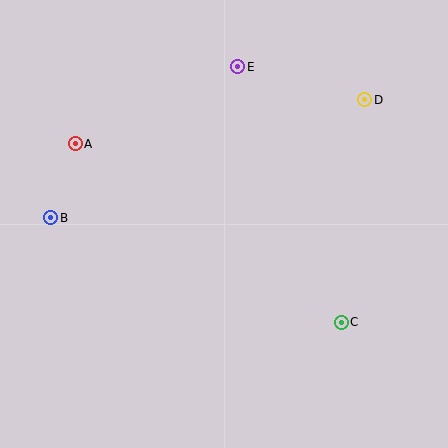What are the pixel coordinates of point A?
Point A is at (75, 144).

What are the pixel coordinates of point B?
Point B is at (51, 218).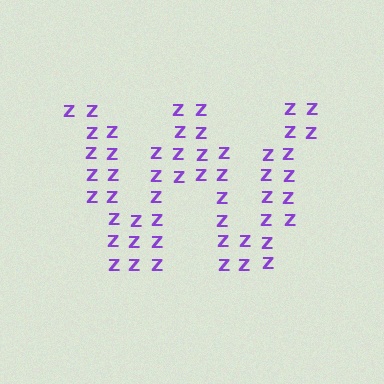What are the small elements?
The small elements are letter Z's.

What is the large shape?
The large shape is the letter W.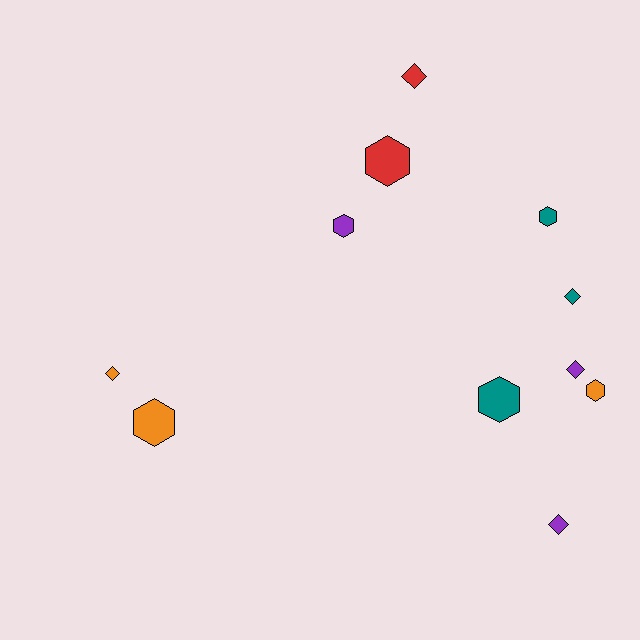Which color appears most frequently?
Orange, with 3 objects.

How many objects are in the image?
There are 11 objects.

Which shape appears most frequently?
Hexagon, with 6 objects.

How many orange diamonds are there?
There is 1 orange diamond.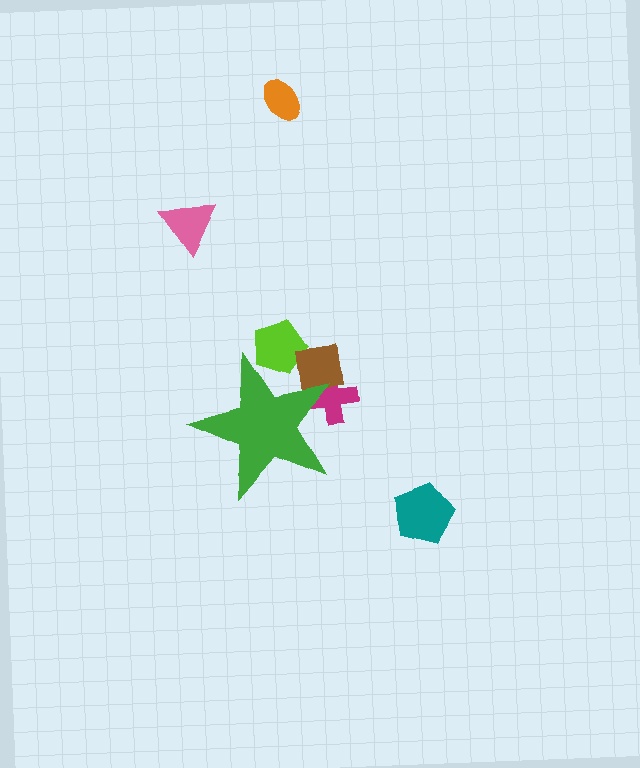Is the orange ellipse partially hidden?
No, the orange ellipse is fully visible.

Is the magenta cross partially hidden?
Yes, the magenta cross is partially hidden behind the green star.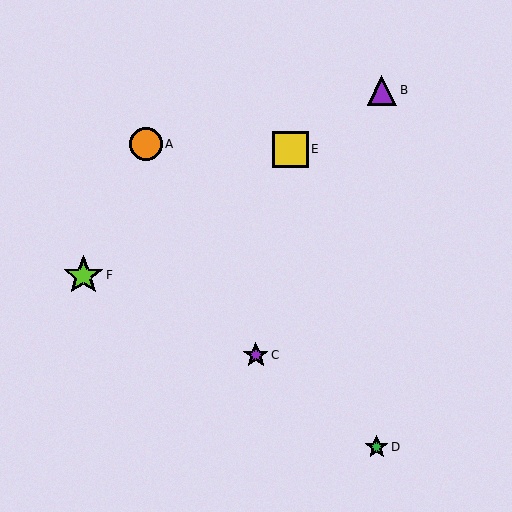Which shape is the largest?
The lime star (labeled F) is the largest.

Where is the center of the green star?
The center of the green star is at (377, 447).